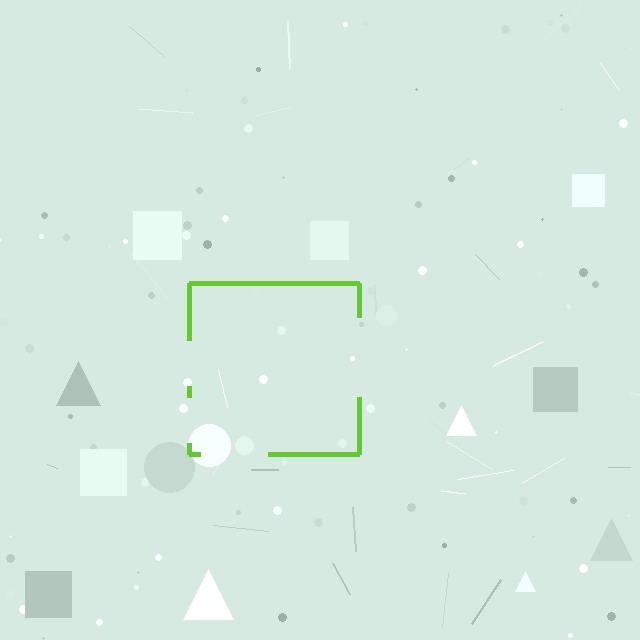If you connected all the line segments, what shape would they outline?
They would outline a square.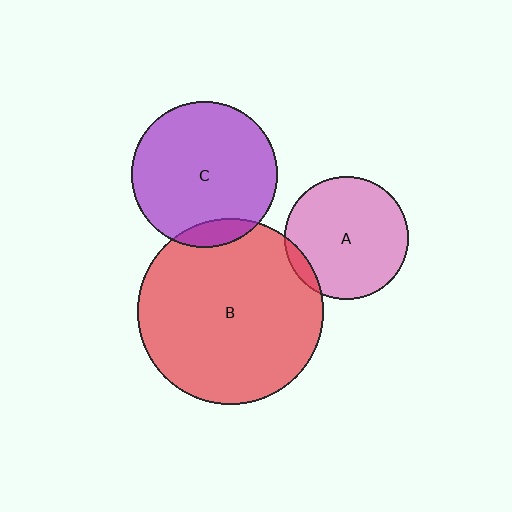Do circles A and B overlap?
Yes.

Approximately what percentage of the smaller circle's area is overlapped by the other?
Approximately 5%.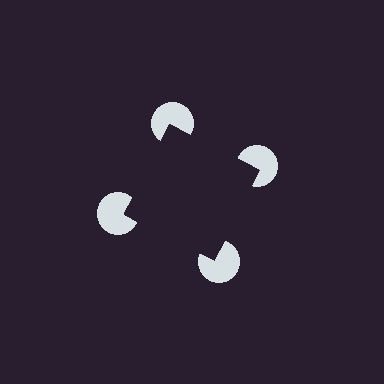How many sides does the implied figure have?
4 sides.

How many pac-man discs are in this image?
There are 4 — one at each vertex of the illusory square.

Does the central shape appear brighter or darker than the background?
It typically appears slightly darker than the background, even though no actual brightness change is drawn.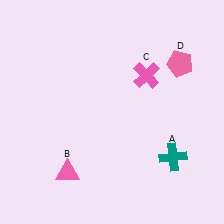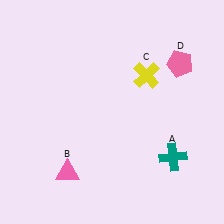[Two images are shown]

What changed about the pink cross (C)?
In Image 1, C is pink. In Image 2, it changed to yellow.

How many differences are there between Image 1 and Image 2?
There is 1 difference between the two images.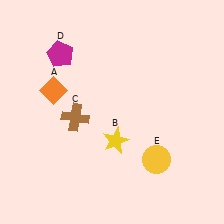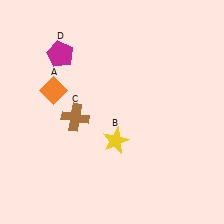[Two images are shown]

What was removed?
The yellow circle (E) was removed in Image 2.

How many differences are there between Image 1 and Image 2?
There is 1 difference between the two images.